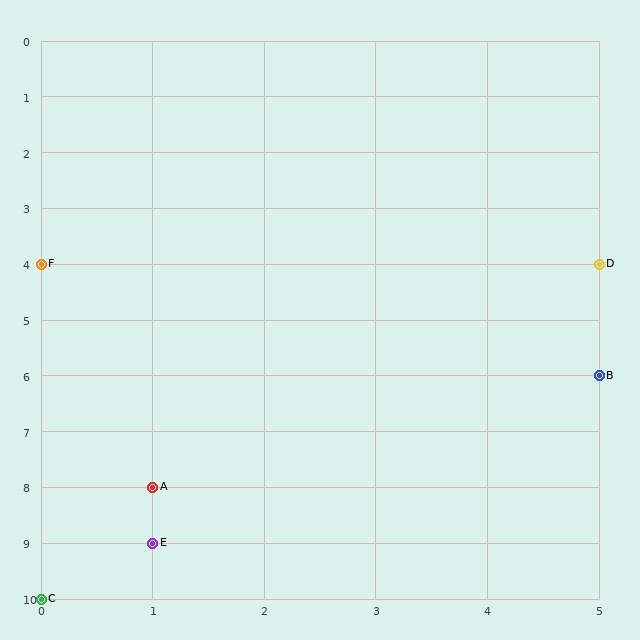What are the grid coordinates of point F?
Point F is at grid coordinates (0, 4).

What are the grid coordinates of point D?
Point D is at grid coordinates (5, 4).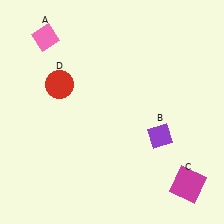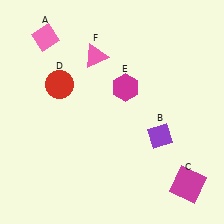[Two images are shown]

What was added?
A magenta hexagon (E), a pink triangle (F) were added in Image 2.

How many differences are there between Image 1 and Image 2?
There are 2 differences between the two images.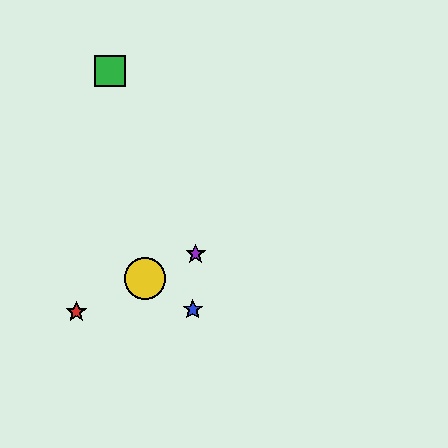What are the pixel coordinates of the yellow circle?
The yellow circle is at (145, 279).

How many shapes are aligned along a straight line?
3 shapes (the red star, the yellow circle, the purple star) are aligned along a straight line.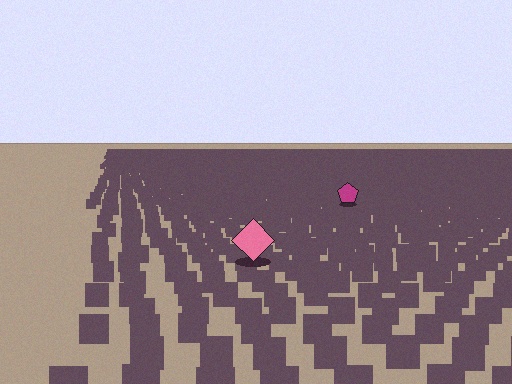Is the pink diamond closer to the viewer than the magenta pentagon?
Yes. The pink diamond is closer — you can tell from the texture gradient: the ground texture is coarser near it.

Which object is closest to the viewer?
The pink diamond is closest. The texture marks near it are larger and more spread out.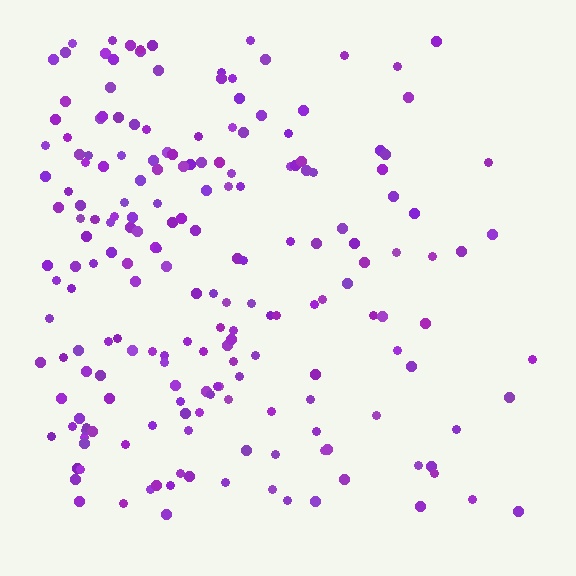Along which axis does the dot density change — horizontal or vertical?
Horizontal.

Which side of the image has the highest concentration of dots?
The left.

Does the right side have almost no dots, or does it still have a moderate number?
Still a moderate number, just noticeably fewer than the left.